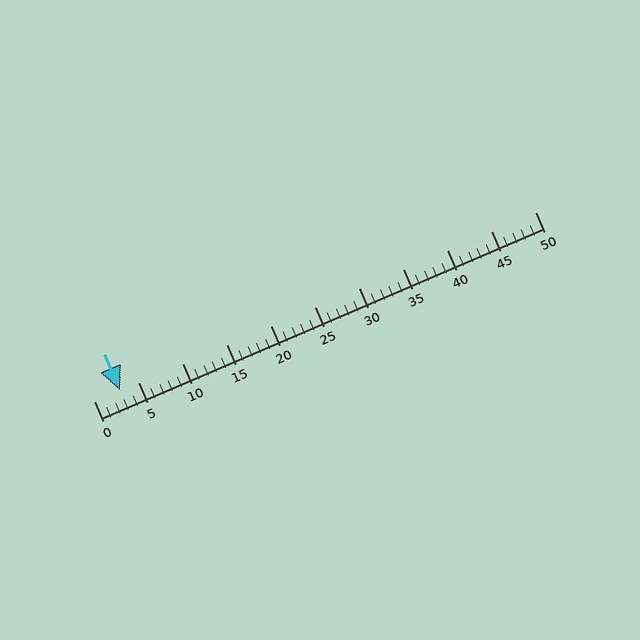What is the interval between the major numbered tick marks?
The major tick marks are spaced 5 units apart.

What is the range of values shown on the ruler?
The ruler shows values from 0 to 50.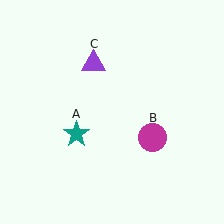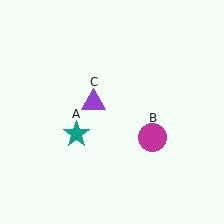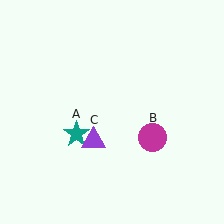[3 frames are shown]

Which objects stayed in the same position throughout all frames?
Teal star (object A) and magenta circle (object B) remained stationary.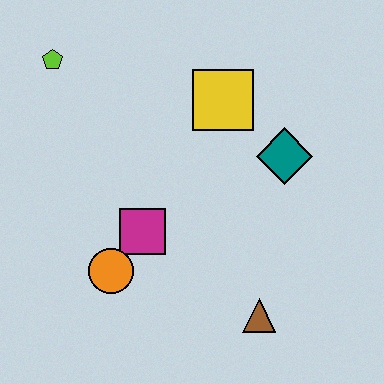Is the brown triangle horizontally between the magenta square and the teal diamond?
Yes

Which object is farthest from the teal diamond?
The lime pentagon is farthest from the teal diamond.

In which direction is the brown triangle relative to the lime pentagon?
The brown triangle is below the lime pentagon.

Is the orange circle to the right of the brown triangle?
No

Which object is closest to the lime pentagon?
The yellow square is closest to the lime pentagon.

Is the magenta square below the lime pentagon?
Yes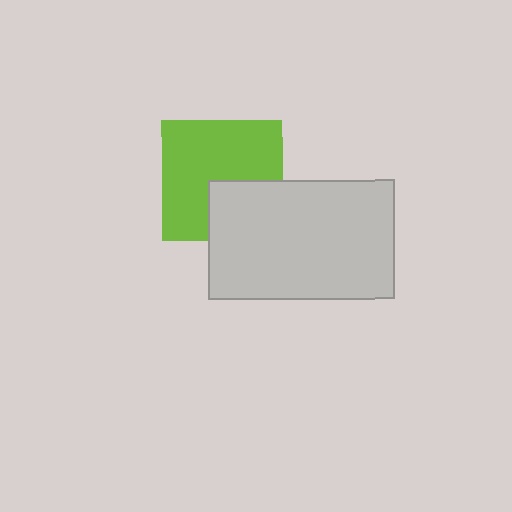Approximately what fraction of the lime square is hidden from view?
Roughly 32% of the lime square is hidden behind the light gray rectangle.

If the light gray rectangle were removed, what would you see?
You would see the complete lime square.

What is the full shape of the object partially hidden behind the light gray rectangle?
The partially hidden object is a lime square.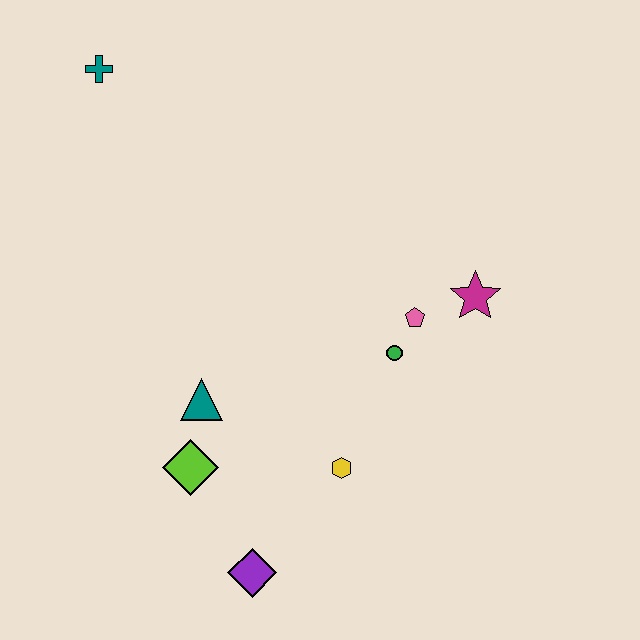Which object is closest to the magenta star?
The pink pentagon is closest to the magenta star.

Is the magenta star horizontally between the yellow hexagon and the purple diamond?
No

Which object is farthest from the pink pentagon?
The teal cross is farthest from the pink pentagon.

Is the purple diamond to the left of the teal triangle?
No